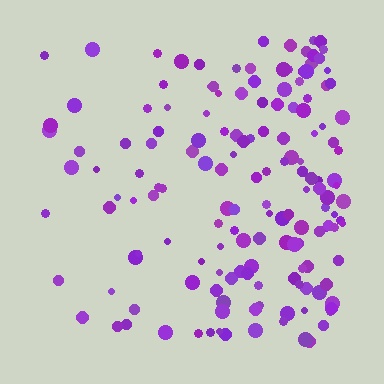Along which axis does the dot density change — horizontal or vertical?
Horizontal.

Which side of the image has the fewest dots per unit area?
The left.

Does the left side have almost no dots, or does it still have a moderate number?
Still a moderate number, just noticeably fewer than the right.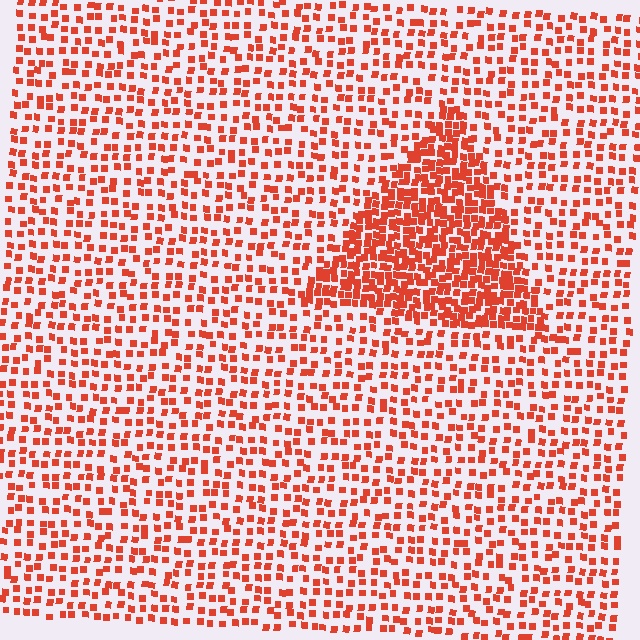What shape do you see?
I see a triangle.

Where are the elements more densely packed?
The elements are more densely packed inside the triangle boundary.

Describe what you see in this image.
The image contains small red elements arranged at two different densities. A triangle-shaped region is visible where the elements are more densely packed than the surrounding area.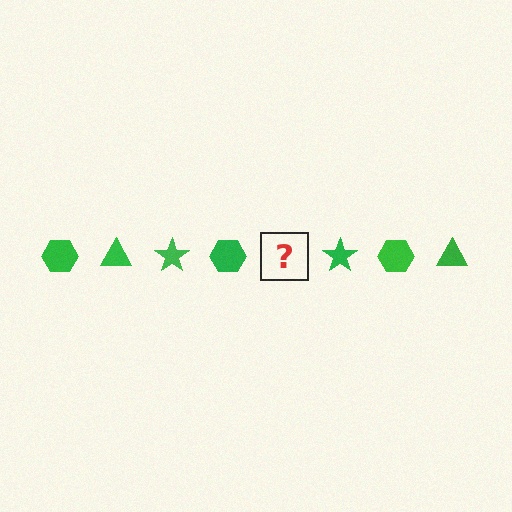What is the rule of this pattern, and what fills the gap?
The rule is that the pattern cycles through hexagon, triangle, star shapes in green. The gap should be filled with a green triangle.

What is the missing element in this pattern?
The missing element is a green triangle.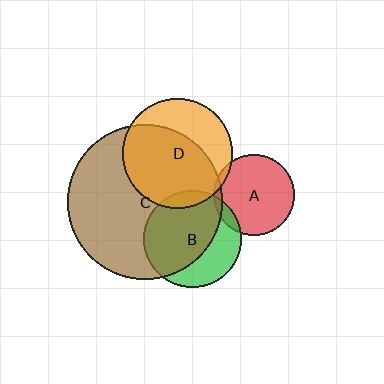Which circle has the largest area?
Circle C (brown).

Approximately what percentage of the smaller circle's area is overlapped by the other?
Approximately 5%.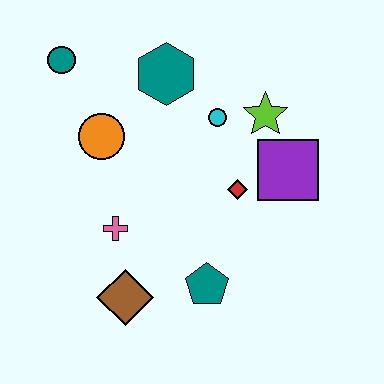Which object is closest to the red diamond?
The purple square is closest to the red diamond.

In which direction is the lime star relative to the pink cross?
The lime star is to the right of the pink cross.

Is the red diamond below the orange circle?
Yes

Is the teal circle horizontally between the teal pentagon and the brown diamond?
No